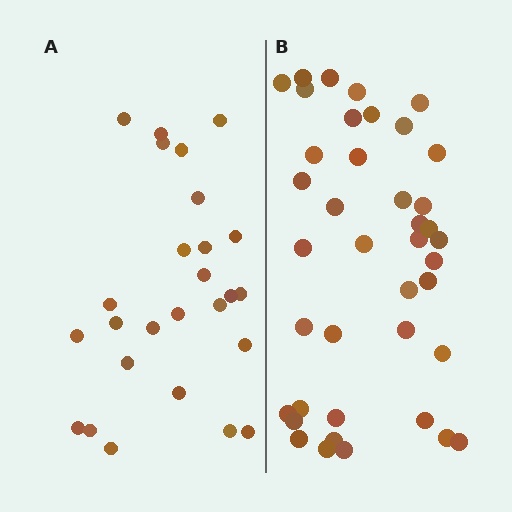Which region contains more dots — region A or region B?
Region B (the right region) has more dots.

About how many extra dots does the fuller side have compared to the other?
Region B has approximately 15 more dots than region A.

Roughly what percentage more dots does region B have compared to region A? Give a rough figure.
About 55% more.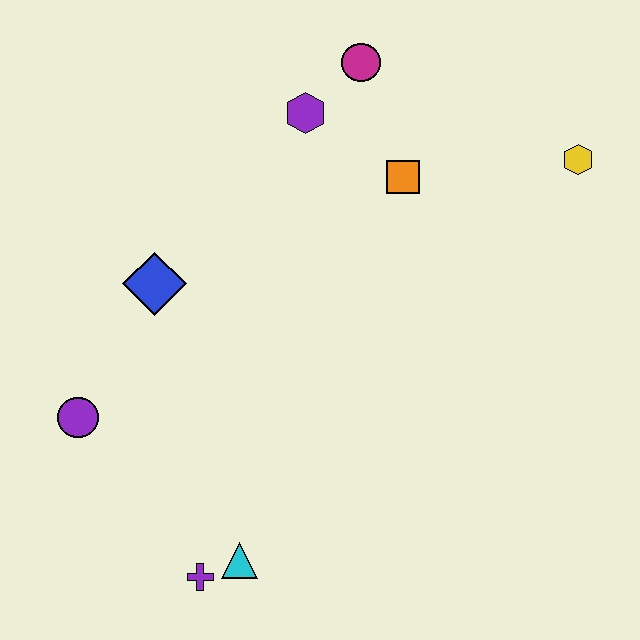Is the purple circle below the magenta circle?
Yes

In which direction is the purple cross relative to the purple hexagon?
The purple cross is below the purple hexagon.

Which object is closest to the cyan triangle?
The purple cross is closest to the cyan triangle.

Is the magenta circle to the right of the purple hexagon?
Yes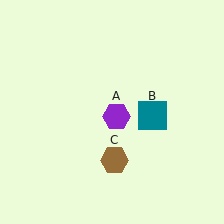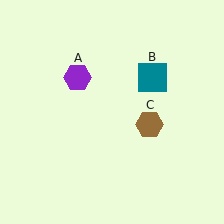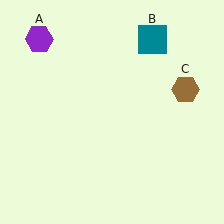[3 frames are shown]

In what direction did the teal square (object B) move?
The teal square (object B) moved up.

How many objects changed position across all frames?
3 objects changed position: purple hexagon (object A), teal square (object B), brown hexagon (object C).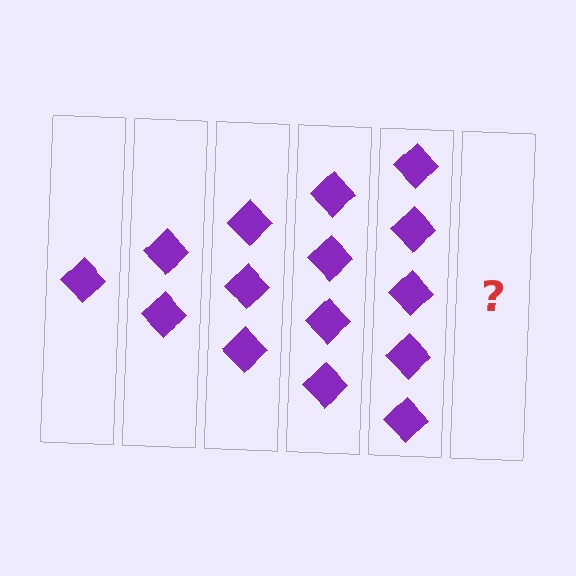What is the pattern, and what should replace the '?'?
The pattern is that each step adds one more diamond. The '?' should be 6 diamonds.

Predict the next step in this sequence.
The next step is 6 diamonds.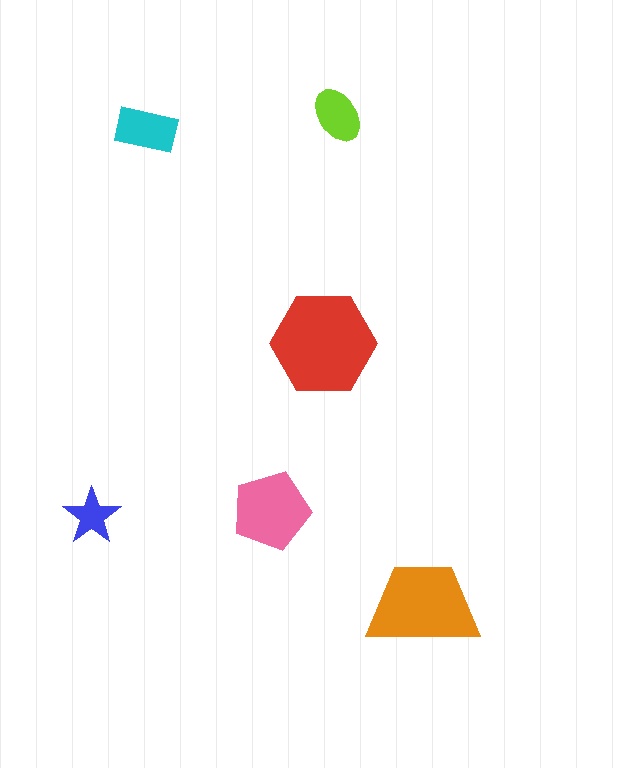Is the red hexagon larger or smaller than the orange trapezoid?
Larger.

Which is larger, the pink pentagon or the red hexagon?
The red hexagon.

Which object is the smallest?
The blue star.